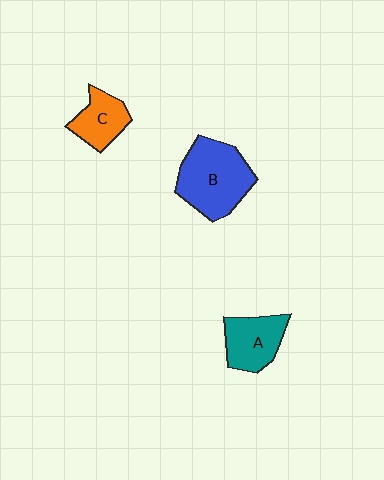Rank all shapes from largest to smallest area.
From largest to smallest: B (blue), A (teal), C (orange).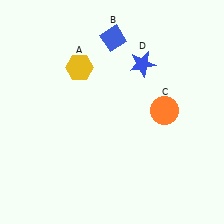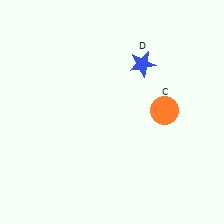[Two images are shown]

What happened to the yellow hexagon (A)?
The yellow hexagon (A) was removed in Image 2. It was in the top-left area of Image 1.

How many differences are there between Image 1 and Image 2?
There are 2 differences between the two images.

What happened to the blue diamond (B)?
The blue diamond (B) was removed in Image 2. It was in the top-right area of Image 1.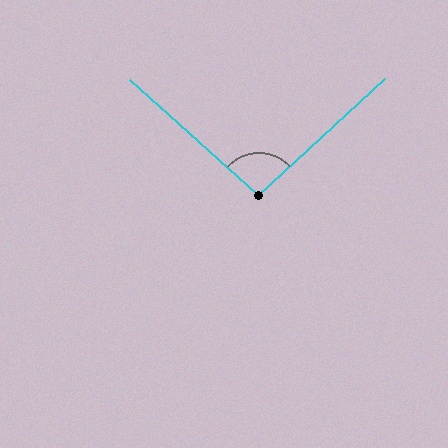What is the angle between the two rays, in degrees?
Approximately 96 degrees.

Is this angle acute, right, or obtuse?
It is obtuse.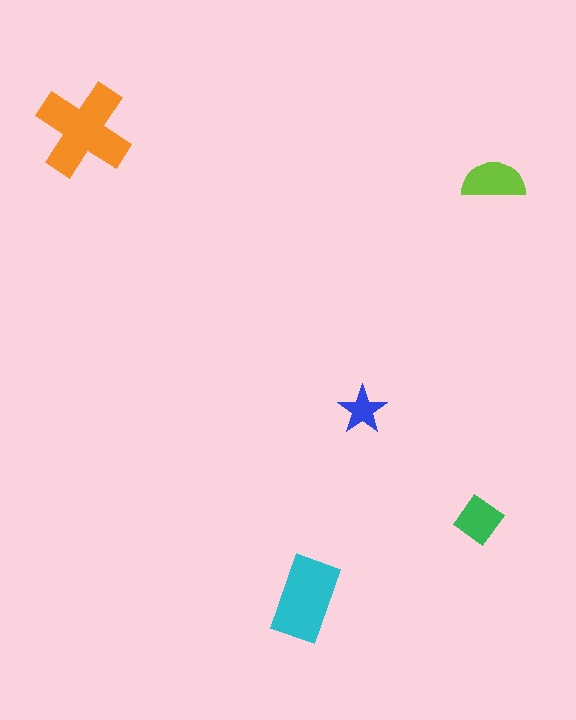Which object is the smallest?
The blue star.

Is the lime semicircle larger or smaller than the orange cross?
Smaller.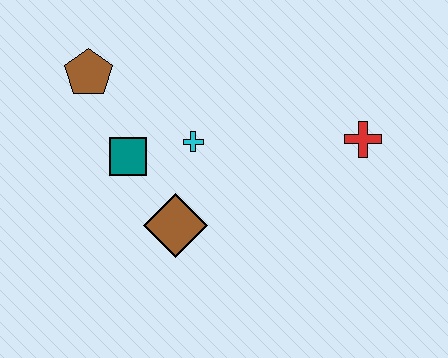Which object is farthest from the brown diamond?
The red cross is farthest from the brown diamond.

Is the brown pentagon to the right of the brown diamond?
No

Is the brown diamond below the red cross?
Yes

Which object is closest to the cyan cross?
The teal square is closest to the cyan cross.